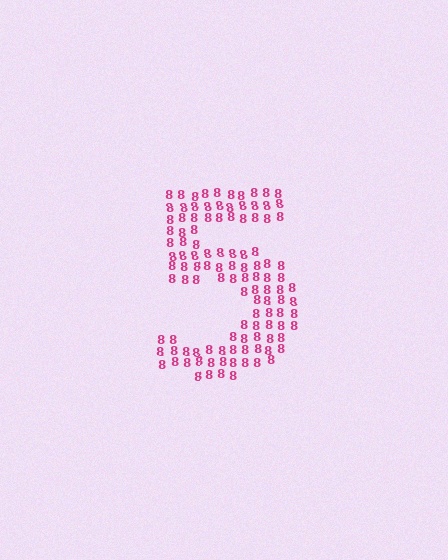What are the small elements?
The small elements are digit 8's.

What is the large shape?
The large shape is the digit 5.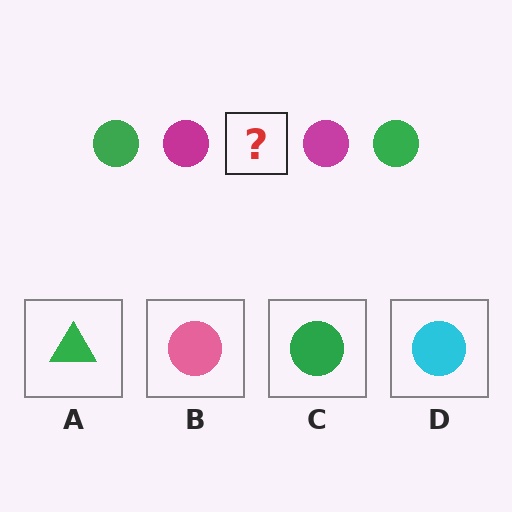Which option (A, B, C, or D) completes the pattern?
C.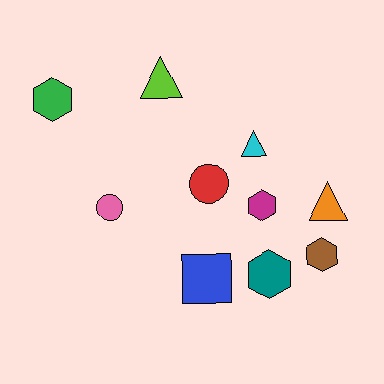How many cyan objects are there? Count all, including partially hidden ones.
There is 1 cyan object.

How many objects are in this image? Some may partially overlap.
There are 10 objects.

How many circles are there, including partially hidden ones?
There are 2 circles.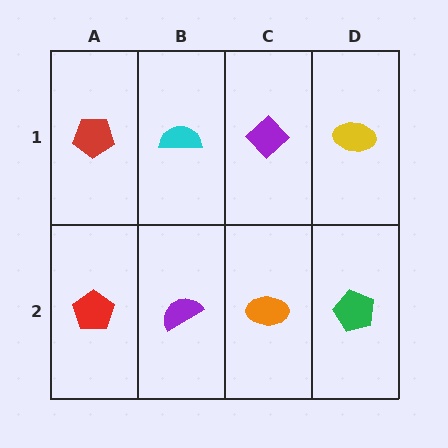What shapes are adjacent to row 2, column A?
A red pentagon (row 1, column A), a purple semicircle (row 2, column B).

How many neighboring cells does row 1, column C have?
3.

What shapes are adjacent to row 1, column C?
An orange ellipse (row 2, column C), a cyan semicircle (row 1, column B), a yellow ellipse (row 1, column D).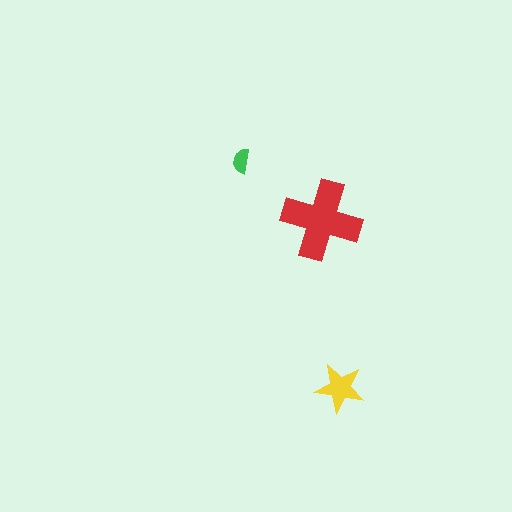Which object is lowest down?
The yellow star is bottommost.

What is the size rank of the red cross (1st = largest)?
1st.